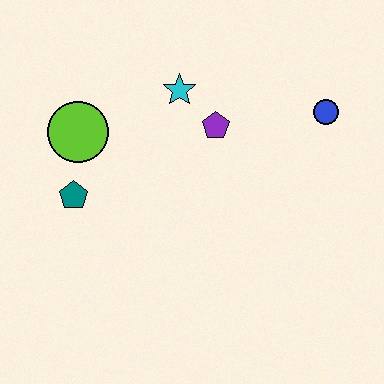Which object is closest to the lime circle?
The teal pentagon is closest to the lime circle.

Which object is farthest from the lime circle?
The blue circle is farthest from the lime circle.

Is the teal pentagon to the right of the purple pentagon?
No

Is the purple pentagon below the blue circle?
Yes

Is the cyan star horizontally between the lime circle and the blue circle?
Yes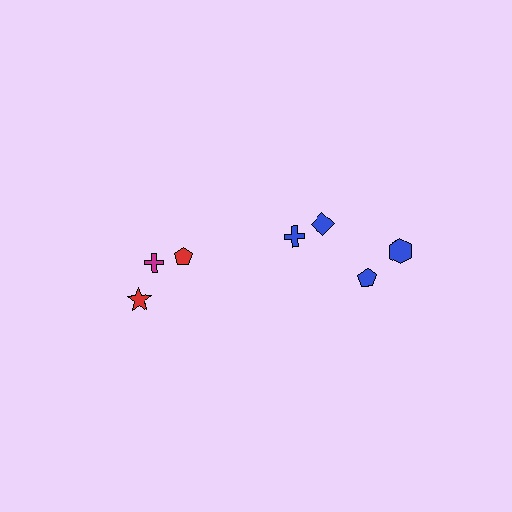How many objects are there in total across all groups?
There are 8 objects.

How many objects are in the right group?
There are 5 objects.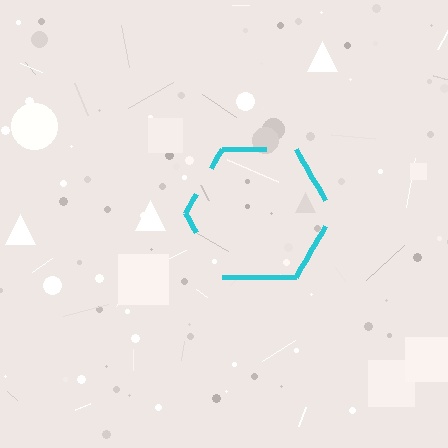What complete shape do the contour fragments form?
The contour fragments form a hexagon.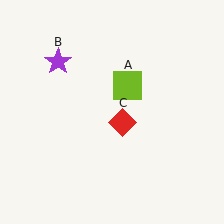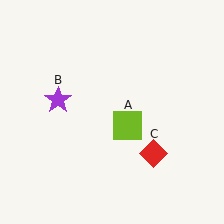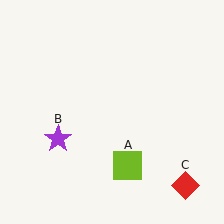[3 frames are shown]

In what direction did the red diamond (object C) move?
The red diamond (object C) moved down and to the right.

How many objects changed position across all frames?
3 objects changed position: lime square (object A), purple star (object B), red diamond (object C).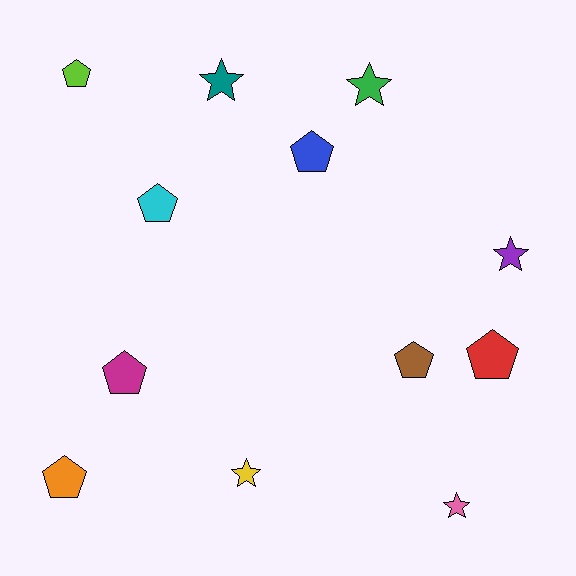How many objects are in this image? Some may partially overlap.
There are 12 objects.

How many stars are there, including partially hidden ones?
There are 5 stars.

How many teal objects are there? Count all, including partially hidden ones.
There is 1 teal object.